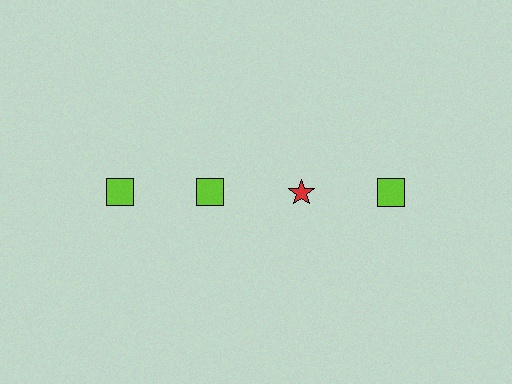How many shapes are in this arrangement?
There are 4 shapes arranged in a grid pattern.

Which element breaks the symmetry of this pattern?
The red star in the top row, center column breaks the symmetry. All other shapes are lime squares.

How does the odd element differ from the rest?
It differs in both color (red instead of lime) and shape (star instead of square).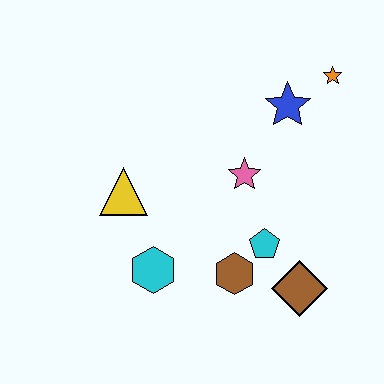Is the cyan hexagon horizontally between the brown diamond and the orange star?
No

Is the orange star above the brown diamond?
Yes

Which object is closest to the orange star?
The blue star is closest to the orange star.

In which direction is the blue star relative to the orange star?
The blue star is to the left of the orange star.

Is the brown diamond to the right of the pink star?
Yes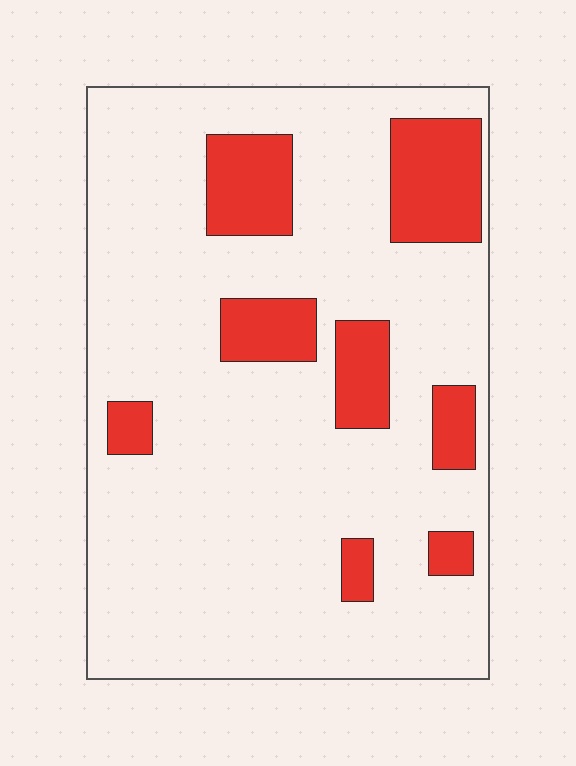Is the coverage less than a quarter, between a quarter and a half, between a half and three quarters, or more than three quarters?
Less than a quarter.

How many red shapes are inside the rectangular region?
8.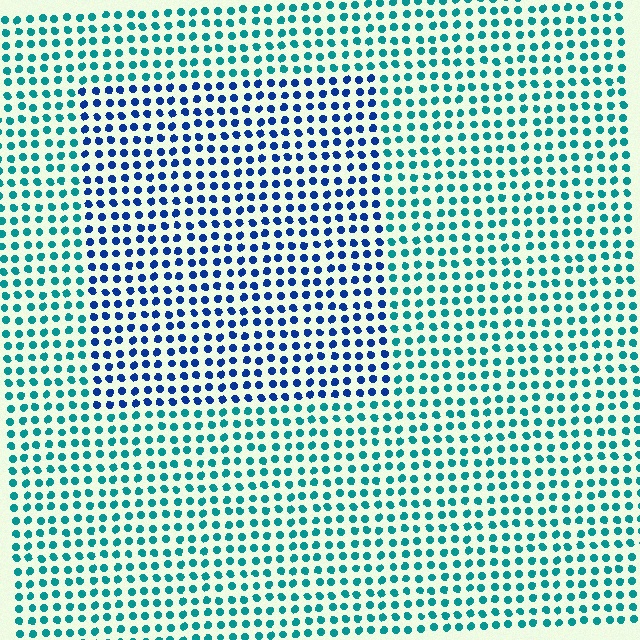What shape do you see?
I see a rectangle.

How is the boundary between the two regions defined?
The boundary is defined purely by a slight shift in hue (about 43 degrees). Spacing, size, and orientation are identical on both sides.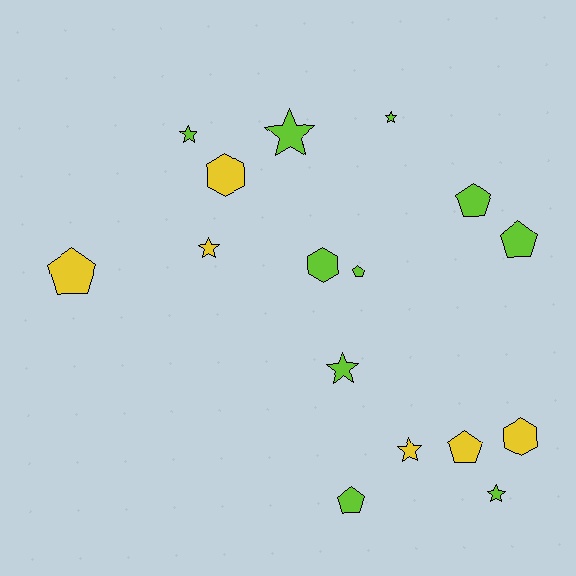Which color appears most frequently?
Lime, with 10 objects.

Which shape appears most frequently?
Star, with 7 objects.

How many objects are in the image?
There are 16 objects.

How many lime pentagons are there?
There are 4 lime pentagons.